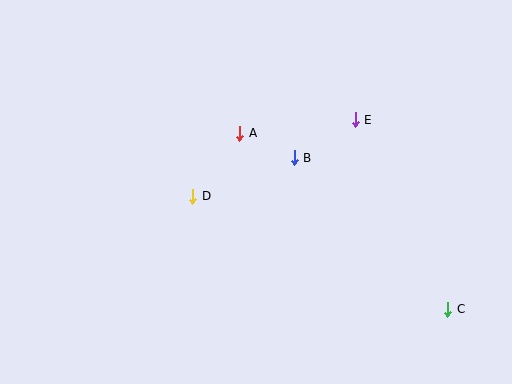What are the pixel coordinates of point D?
Point D is at (193, 196).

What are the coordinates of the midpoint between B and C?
The midpoint between B and C is at (371, 233).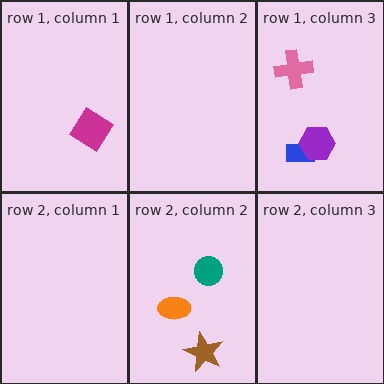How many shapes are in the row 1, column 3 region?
3.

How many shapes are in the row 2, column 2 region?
3.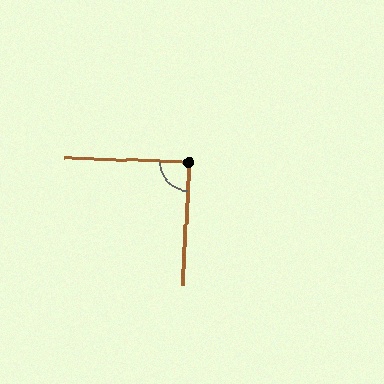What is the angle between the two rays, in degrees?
Approximately 88 degrees.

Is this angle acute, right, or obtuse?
It is approximately a right angle.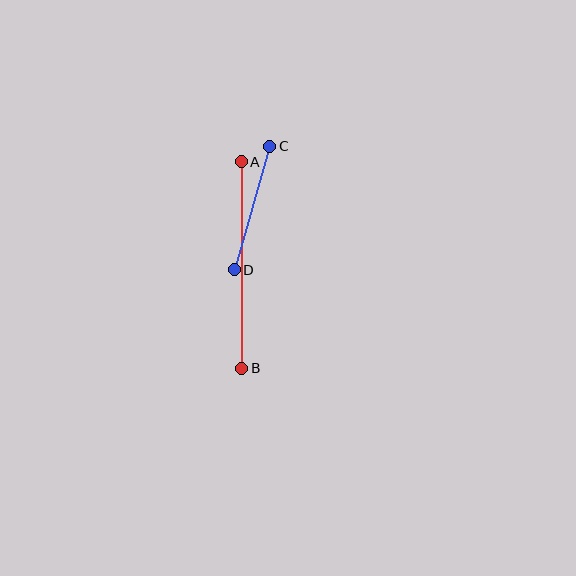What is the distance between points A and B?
The distance is approximately 206 pixels.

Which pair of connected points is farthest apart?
Points A and B are farthest apart.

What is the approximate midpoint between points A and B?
The midpoint is at approximately (241, 265) pixels.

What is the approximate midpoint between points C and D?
The midpoint is at approximately (252, 208) pixels.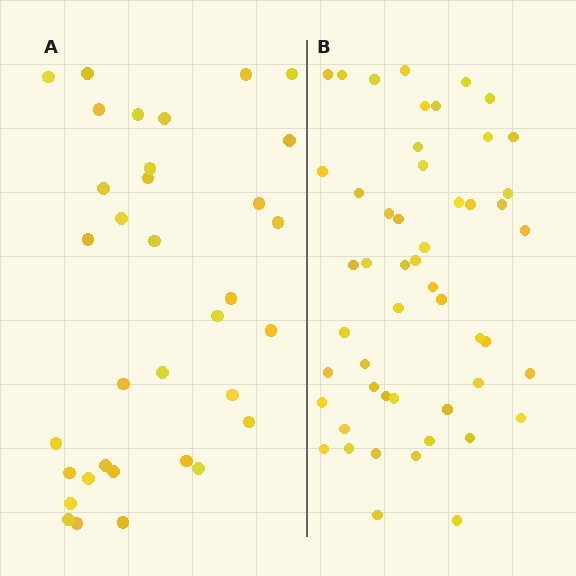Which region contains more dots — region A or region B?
Region B (the right region) has more dots.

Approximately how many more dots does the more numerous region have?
Region B has approximately 15 more dots than region A.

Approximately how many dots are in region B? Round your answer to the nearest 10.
About 50 dots. (The exact count is 51, which rounds to 50.)